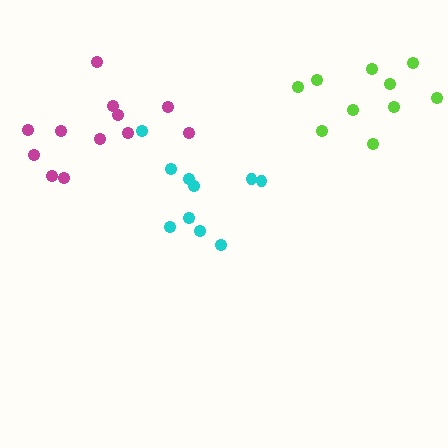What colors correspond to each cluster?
The clusters are colored: magenta, lime, cyan.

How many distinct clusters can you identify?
There are 3 distinct clusters.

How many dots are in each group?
Group 1: 12 dots, Group 2: 10 dots, Group 3: 10 dots (32 total).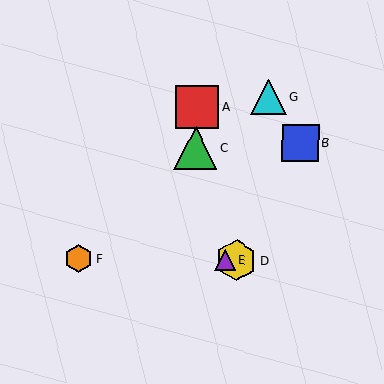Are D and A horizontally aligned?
No, D is at y≈260 and A is at y≈107.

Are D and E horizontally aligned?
Yes, both are at y≈260.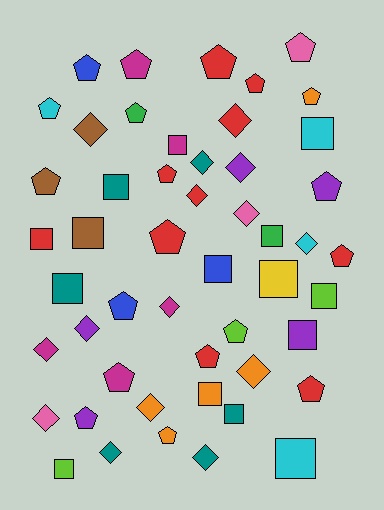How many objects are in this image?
There are 50 objects.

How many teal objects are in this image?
There are 6 teal objects.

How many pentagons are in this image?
There are 20 pentagons.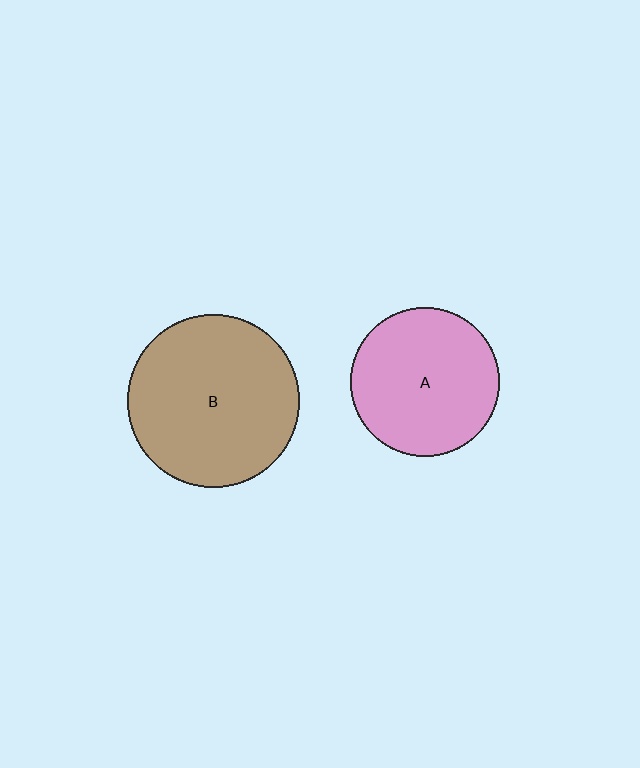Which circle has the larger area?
Circle B (brown).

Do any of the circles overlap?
No, none of the circles overlap.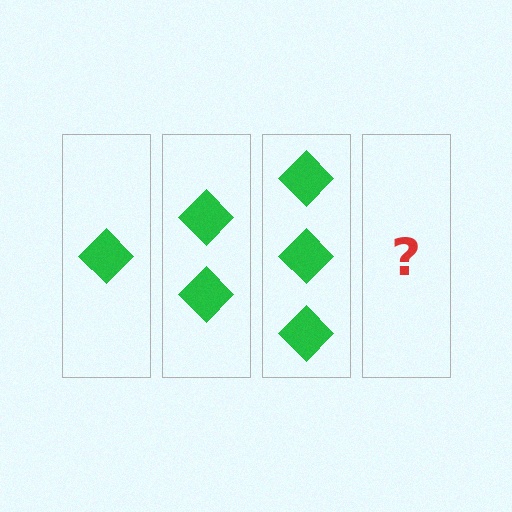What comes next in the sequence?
The next element should be 4 diamonds.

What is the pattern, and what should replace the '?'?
The pattern is that each step adds one more diamond. The '?' should be 4 diamonds.